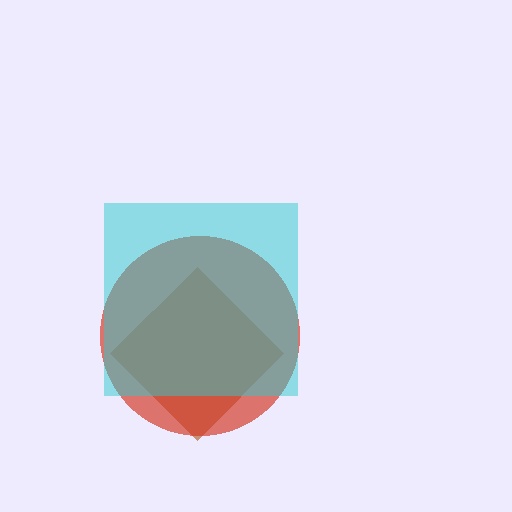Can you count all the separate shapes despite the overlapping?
Yes, there are 3 separate shapes.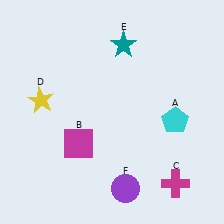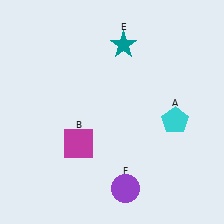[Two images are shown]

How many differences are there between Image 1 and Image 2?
There are 2 differences between the two images.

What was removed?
The yellow star (D), the magenta cross (C) were removed in Image 2.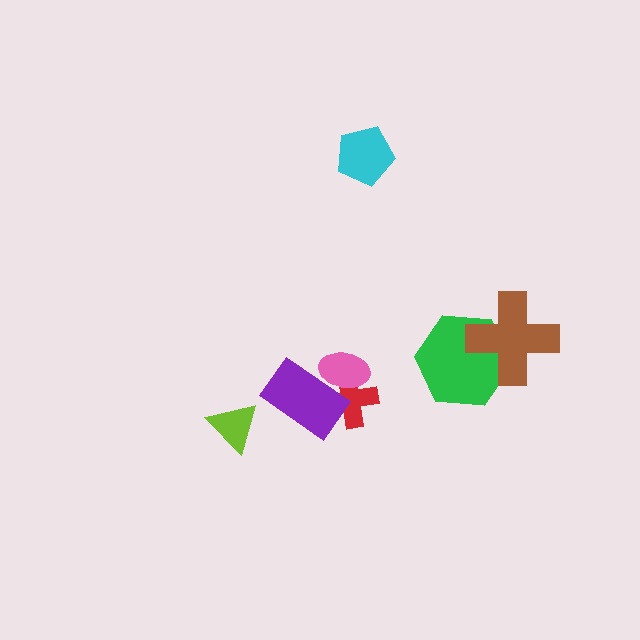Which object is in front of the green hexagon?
The brown cross is in front of the green hexagon.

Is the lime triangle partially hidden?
No, no other shape covers it.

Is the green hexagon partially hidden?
Yes, it is partially covered by another shape.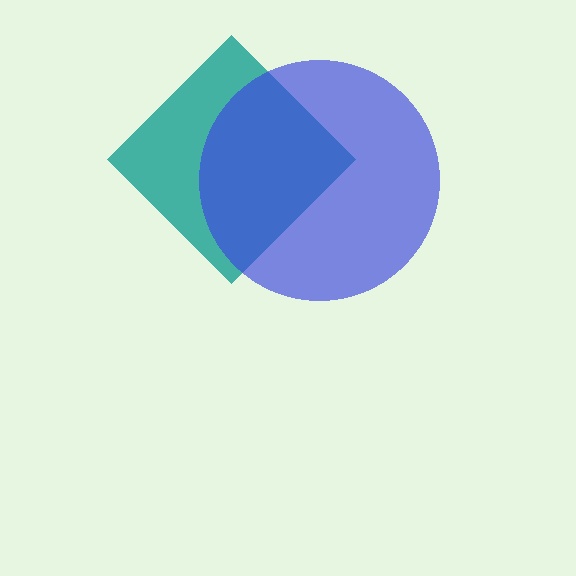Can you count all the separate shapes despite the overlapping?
Yes, there are 2 separate shapes.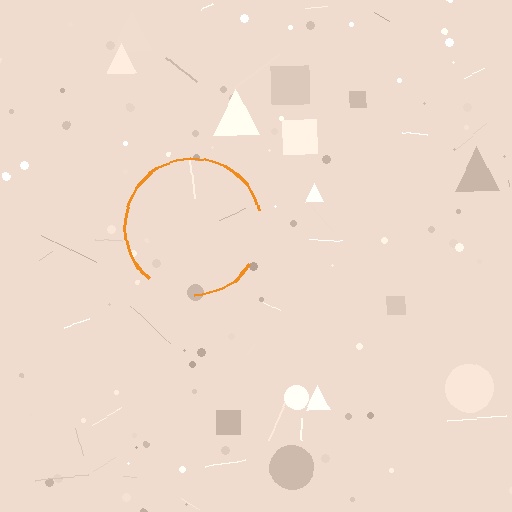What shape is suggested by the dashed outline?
The dashed outline suggests a circle.